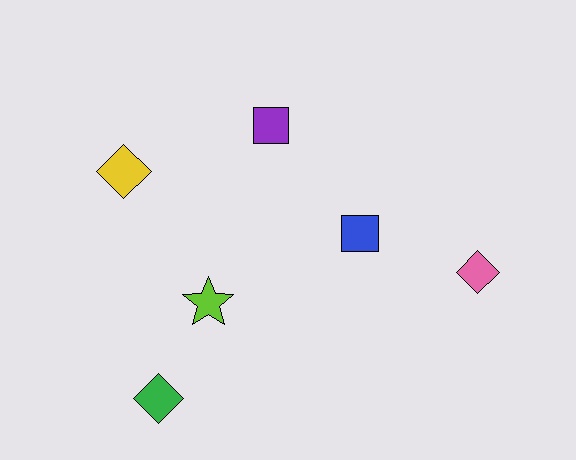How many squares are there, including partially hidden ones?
There are 2 squares.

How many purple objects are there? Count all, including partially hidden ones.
There is 1 purple object.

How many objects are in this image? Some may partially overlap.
There are 6 objects.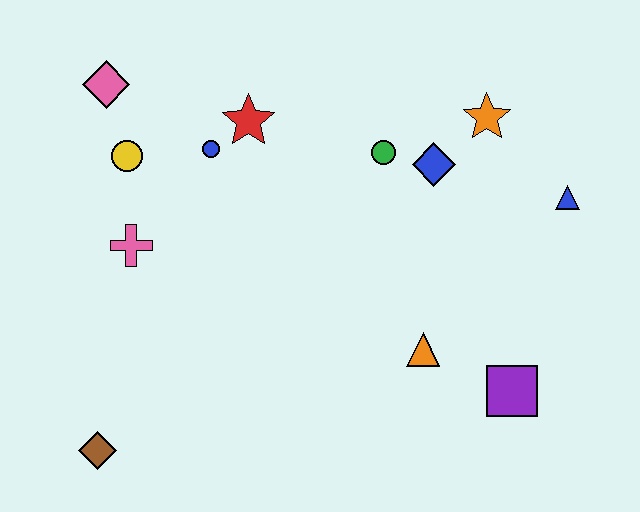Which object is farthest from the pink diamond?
The purple square is farthest from the pink diamond.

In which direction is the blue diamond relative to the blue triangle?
The blue diamond is to the left of the blue triangle.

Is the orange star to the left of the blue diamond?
No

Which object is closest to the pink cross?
The yellow circle is closest to the pink cross.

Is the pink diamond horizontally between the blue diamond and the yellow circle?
No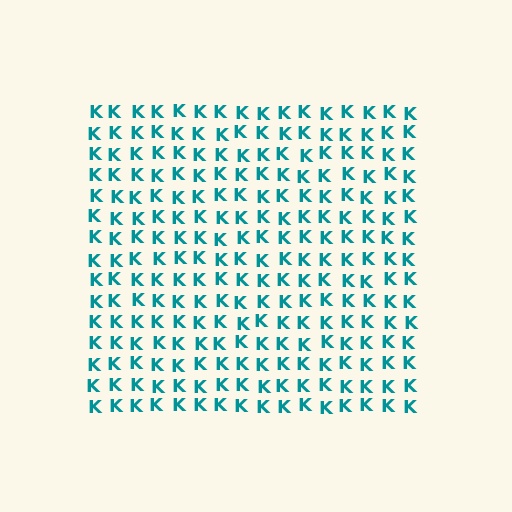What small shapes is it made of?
It is made of small letter K's.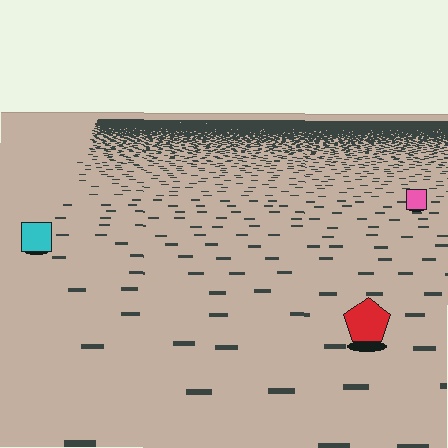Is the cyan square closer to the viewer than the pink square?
Yes. The cyan square is closer — you can tell from the texture gradient: the ground texture is coarser near it.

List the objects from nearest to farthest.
From nearest to farthest: the red pentagon, the cyan square, the pink square.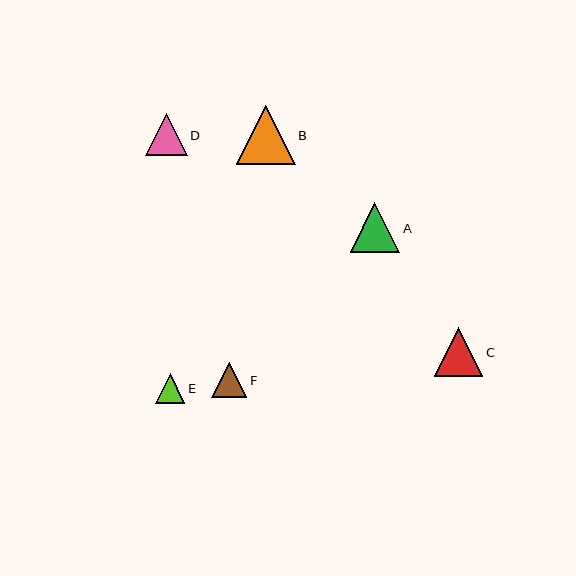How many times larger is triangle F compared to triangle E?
Triangle F is approximately 1.2 times the size of triangle E.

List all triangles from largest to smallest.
From largest to smallest: B, A, C, D, F, E.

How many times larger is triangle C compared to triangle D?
Triangle C is approximately 1.2 times the size of triangle D.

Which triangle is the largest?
Triangle B is the largest with a size of approximately 59 pixels.